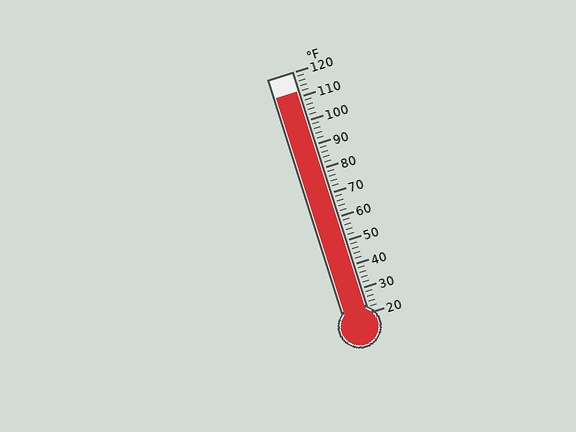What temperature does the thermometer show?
The thermometer shows approximately 112°F.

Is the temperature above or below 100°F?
The temperature is above 100°F.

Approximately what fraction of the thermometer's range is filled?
The thermometer is filled to approximately 90% of its range.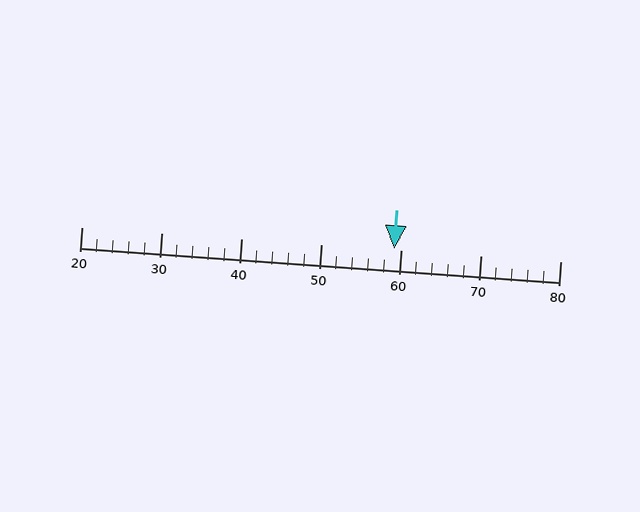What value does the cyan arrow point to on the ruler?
The cyan arrow points to approximately 59.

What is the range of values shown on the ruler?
The ruler shows values from 20 to 80.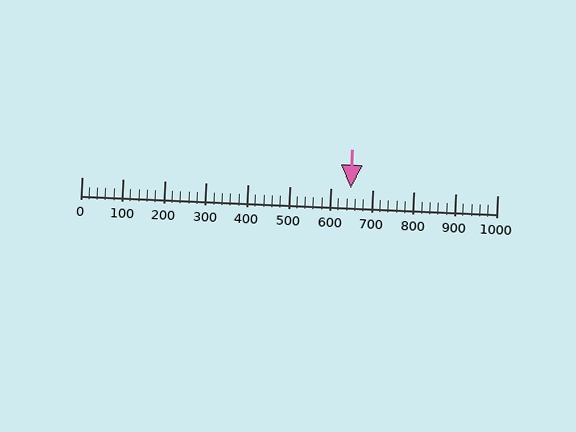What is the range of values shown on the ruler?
The ruler shows values from 0 to 1000.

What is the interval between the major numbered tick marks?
The major tick marks are spaced 100 units apart.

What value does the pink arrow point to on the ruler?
The pink arrow points to approximately 647.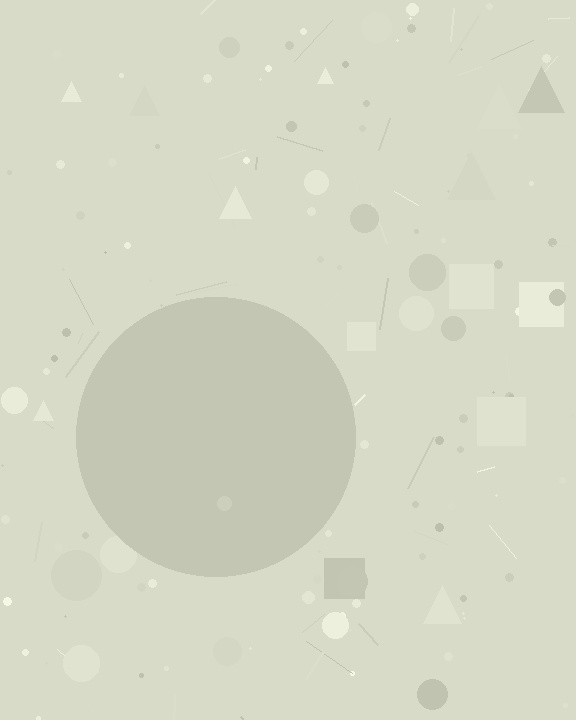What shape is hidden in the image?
A circle is hidden in the image.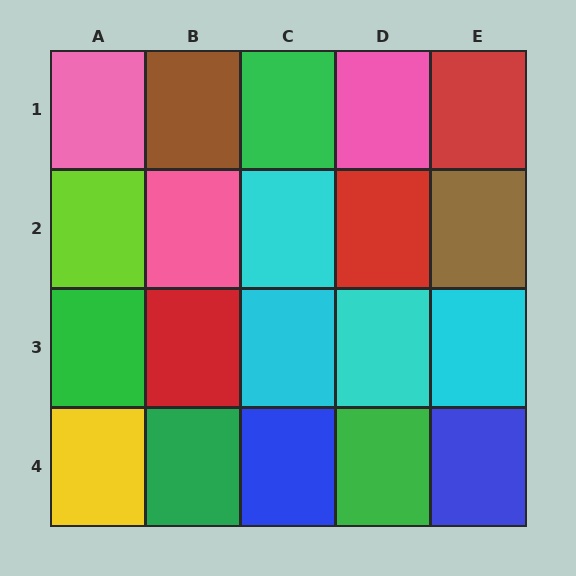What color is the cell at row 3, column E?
Cyan.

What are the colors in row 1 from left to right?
Pink, brown, green, pink, red.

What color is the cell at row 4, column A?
Yellow.